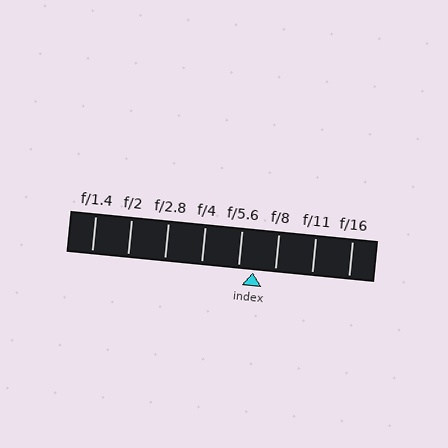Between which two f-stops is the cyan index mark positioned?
The index mark is between f/5.6 and f/8.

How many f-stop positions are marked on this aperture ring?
There are 8 f-stop positions marked.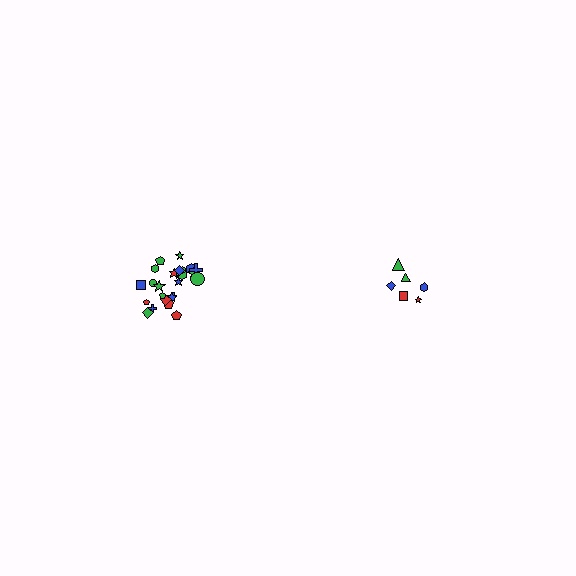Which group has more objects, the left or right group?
The left group.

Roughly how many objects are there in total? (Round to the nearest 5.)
Roughly 30 objects in total.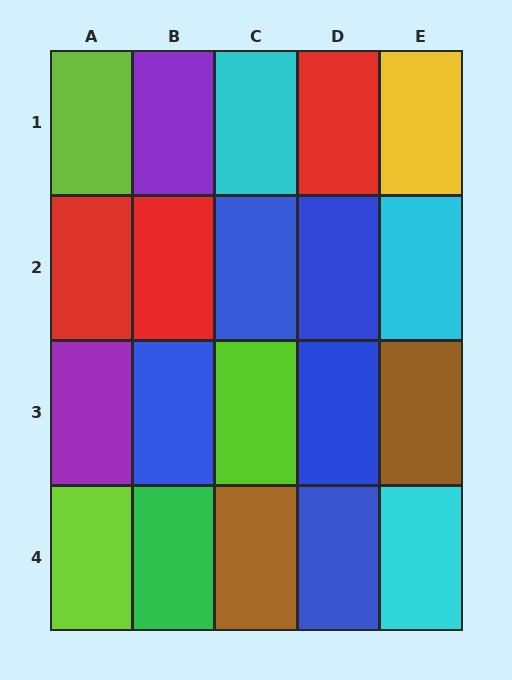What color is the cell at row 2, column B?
Red.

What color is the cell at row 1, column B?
Purple.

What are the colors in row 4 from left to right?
Lime, green, brown, blue, cyan.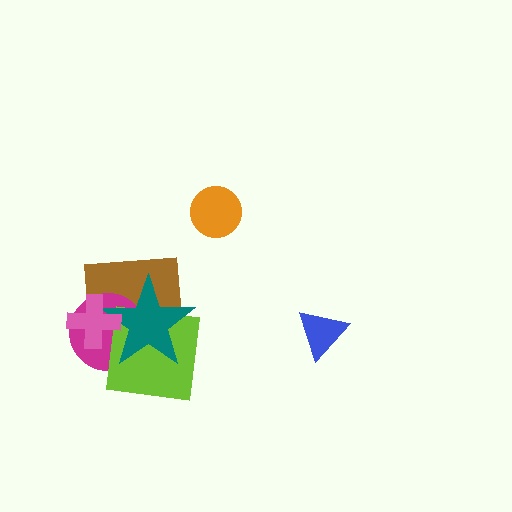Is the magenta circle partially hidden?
Yes, it is partially covered by another shape.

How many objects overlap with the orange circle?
0 objects overlap with the orange circle.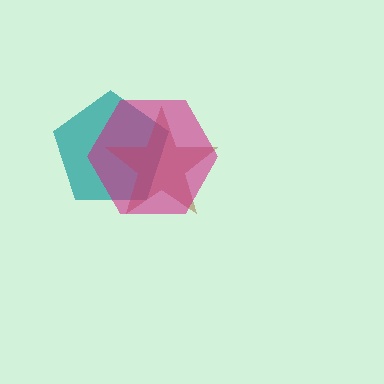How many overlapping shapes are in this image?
There are 3 overlapping shapes in the image.